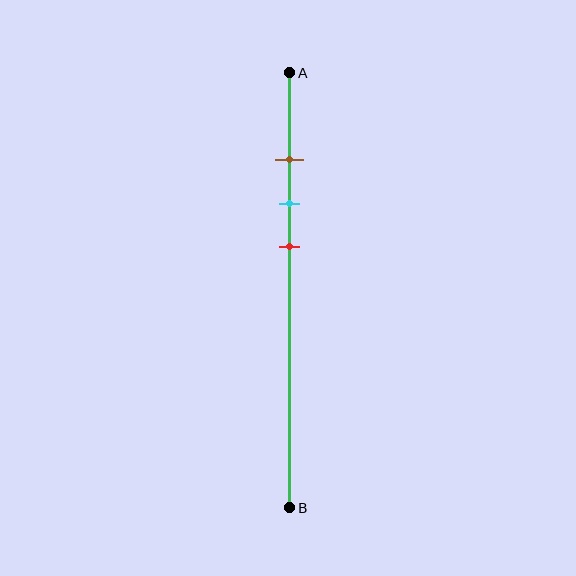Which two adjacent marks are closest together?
The brown and cyan marks are the closest adjacent pair.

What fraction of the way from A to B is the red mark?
The red mark is approximately 40% (0.4) of the way from A to B.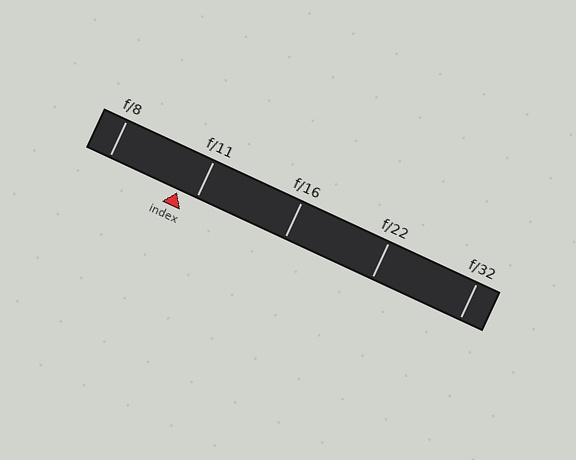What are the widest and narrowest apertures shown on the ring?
The widest aperture shown is f/8 and the narrowest is f/32.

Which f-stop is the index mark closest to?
The index mark is closest to f/11.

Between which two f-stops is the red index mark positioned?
The index mark is between f/8 and f/11.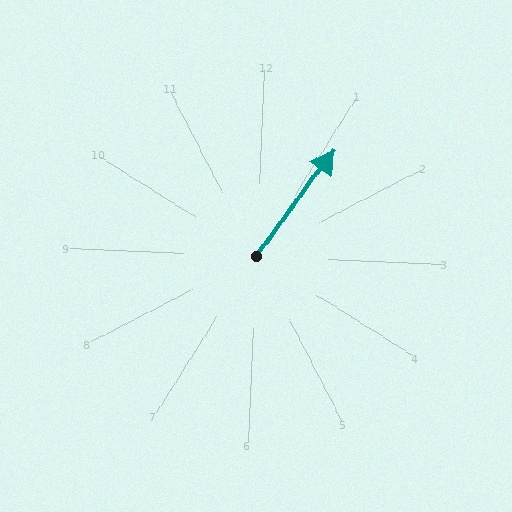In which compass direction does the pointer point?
Northeast.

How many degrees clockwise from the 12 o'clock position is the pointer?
Approximately 34 degrees.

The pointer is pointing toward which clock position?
Roughly 1 o'clock.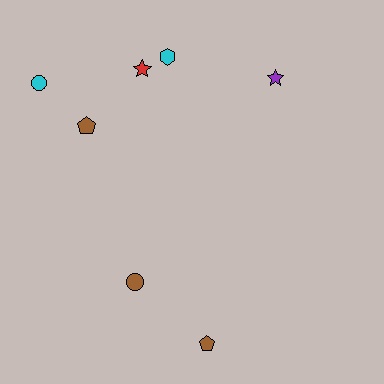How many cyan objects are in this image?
There are 2 cyan objects.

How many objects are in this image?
There are 7 objects.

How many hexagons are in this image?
There is 1 hexagon.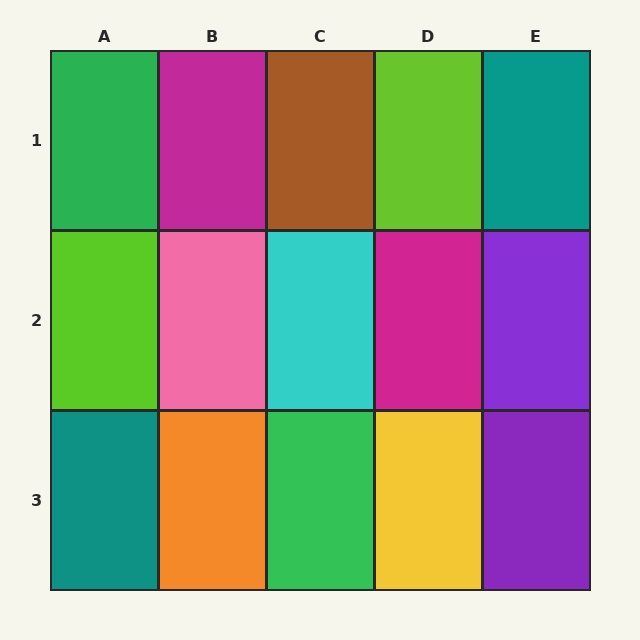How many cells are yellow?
1 cell is yellow.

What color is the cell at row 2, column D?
Magenta.